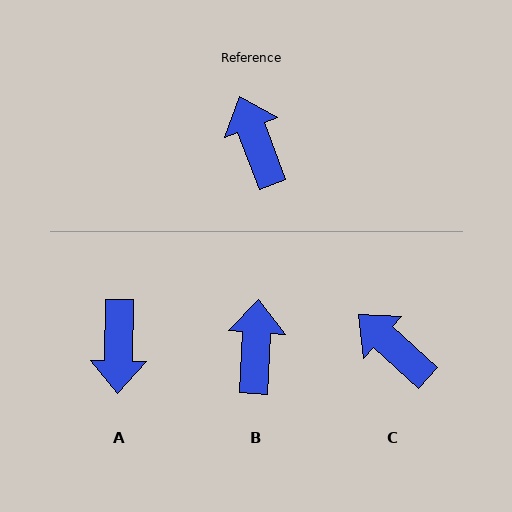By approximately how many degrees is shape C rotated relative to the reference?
Approximately 27 degrees counter-clockwise.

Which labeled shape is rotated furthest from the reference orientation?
A, about 158 degrees away.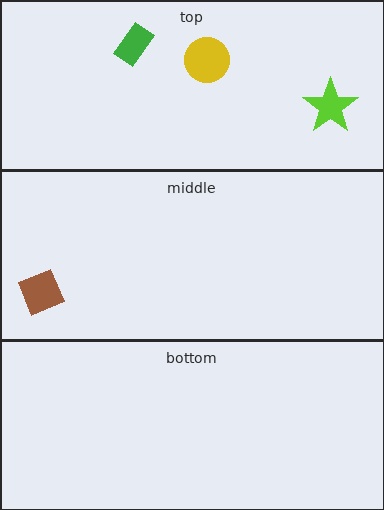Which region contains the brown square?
The middle region.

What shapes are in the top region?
The yellow circle, the green rectangle, the lime star.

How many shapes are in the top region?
3.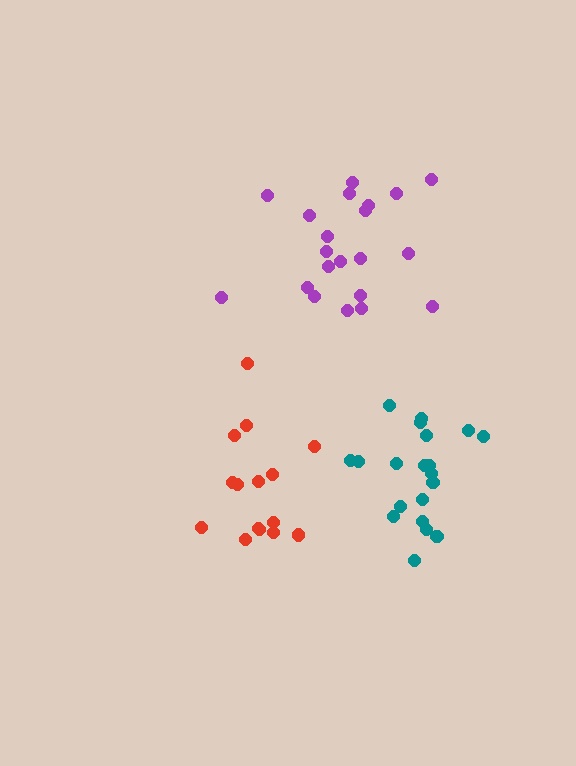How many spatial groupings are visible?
There are 3 spatial groupings.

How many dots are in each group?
Group 1: 21 dots, Group 2: 15 dots, Group 3: 20 dots (56 total).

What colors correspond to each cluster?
The clusters are colored: purple, red, teal.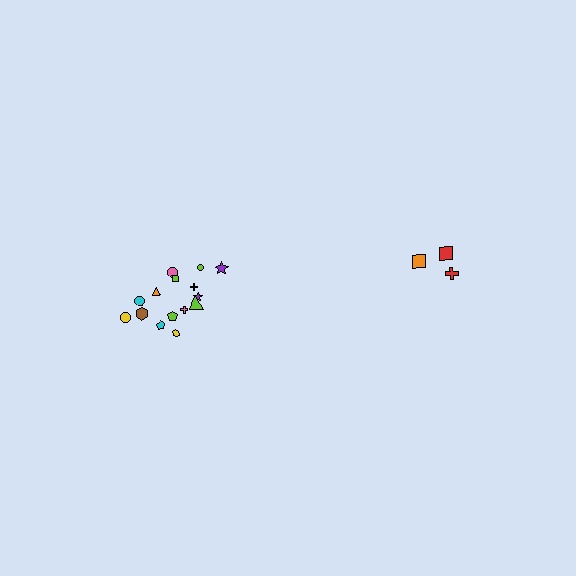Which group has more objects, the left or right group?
The left group.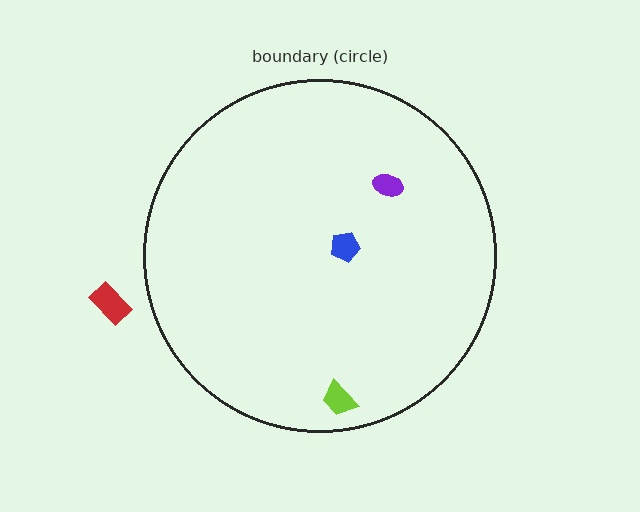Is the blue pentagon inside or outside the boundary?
Inside.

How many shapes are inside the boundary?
3 inside, 1 outside.